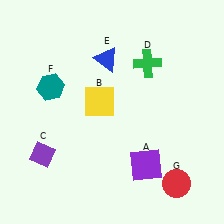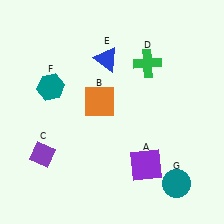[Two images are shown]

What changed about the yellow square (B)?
In Image 1, B is yellow. In Image 2, it changed to orange.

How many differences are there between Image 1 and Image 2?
There are 2 differences between the two images.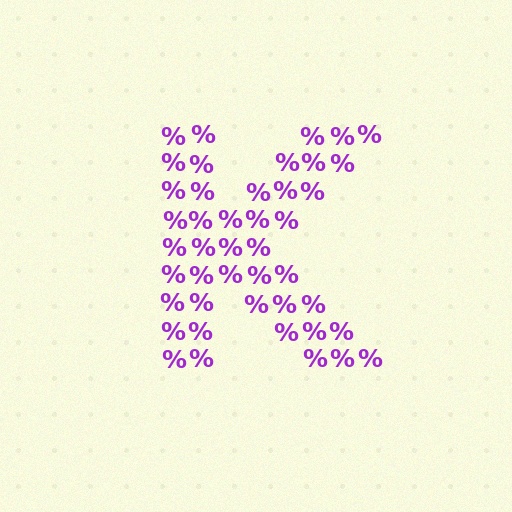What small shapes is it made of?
It is made of small percent signs.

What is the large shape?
The large shape is the letter K.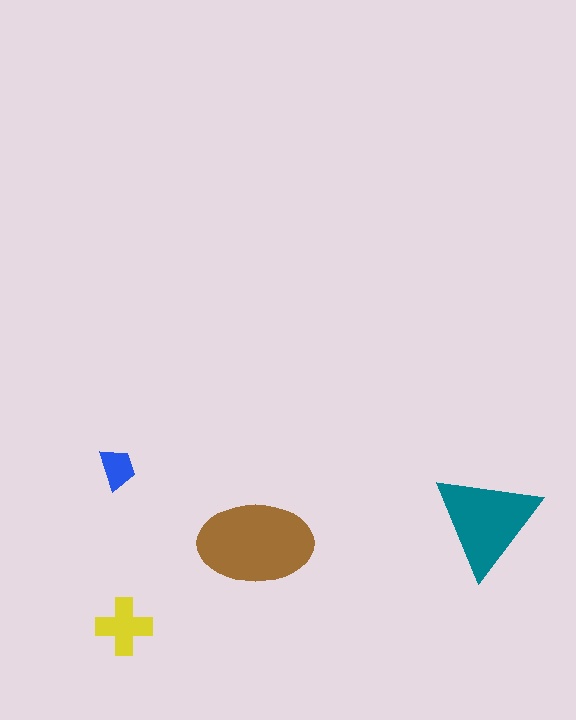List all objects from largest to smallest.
The brown ellipse, the teal triangle, the yellow cross, the blue trapezoid.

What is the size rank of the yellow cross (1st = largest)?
3rd.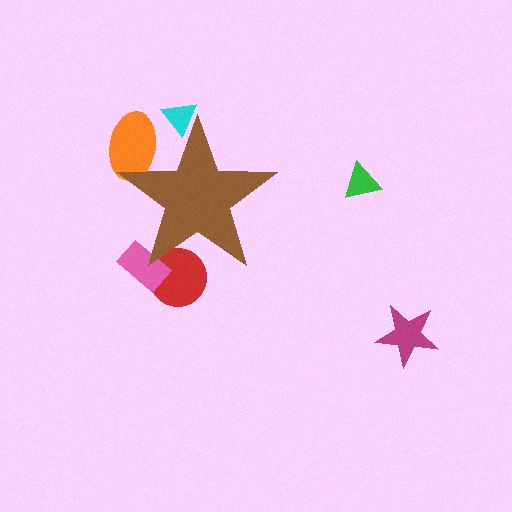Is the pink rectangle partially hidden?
Yes, the pink rectangle is partially hidden behind the brown star.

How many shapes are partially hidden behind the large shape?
4 shapes are partially hidden.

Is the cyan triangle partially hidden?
Yes, the cyan triangle is partially hidden behind the brown star.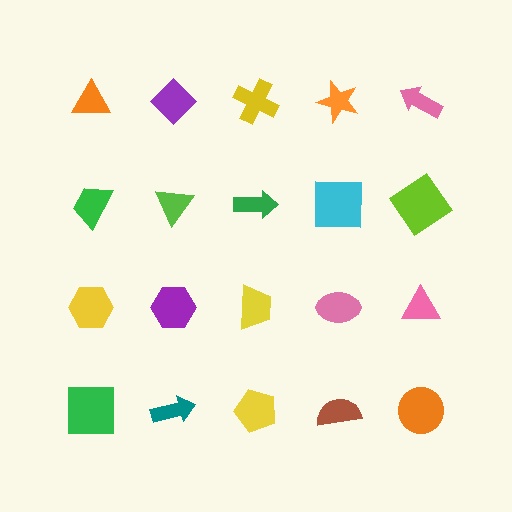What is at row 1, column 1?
An orange triangle.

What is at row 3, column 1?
A yellow hexagon.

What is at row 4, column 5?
An orange circle.